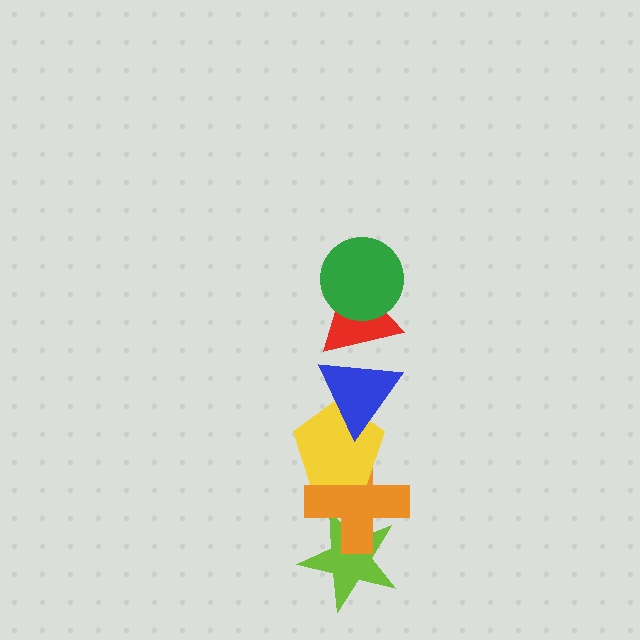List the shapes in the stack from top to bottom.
From top to bottom: the green circle, the red triangle, the blue triangle, the yellow pentagon, the orange cross, the lime star.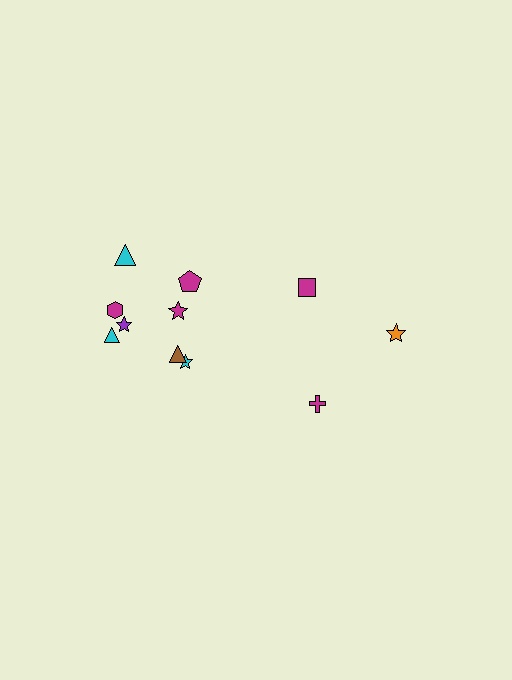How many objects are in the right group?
There are 3 objects.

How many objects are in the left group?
There are 8 objects.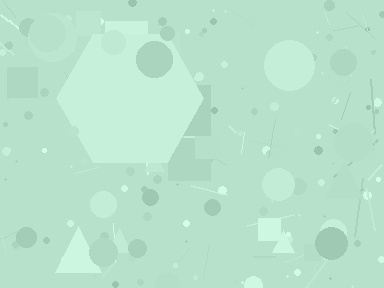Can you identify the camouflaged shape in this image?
The camouflaged shape is a hexagon.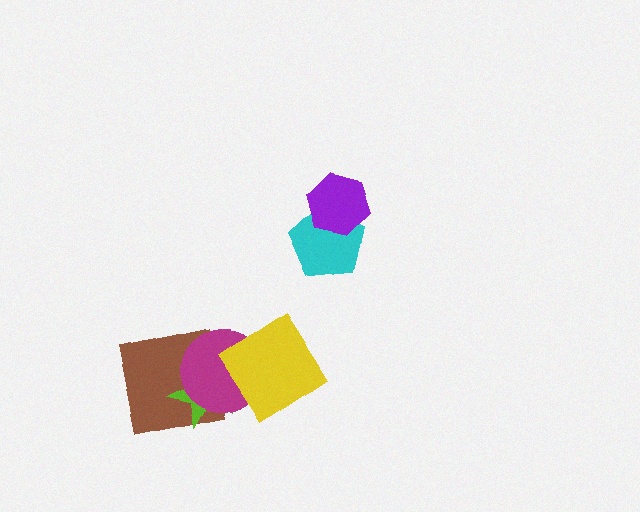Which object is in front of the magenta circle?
The yellow diamond is in front of the magenta circle.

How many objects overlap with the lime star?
2 objects overlap with the lime star.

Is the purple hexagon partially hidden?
No, no other shape covers it.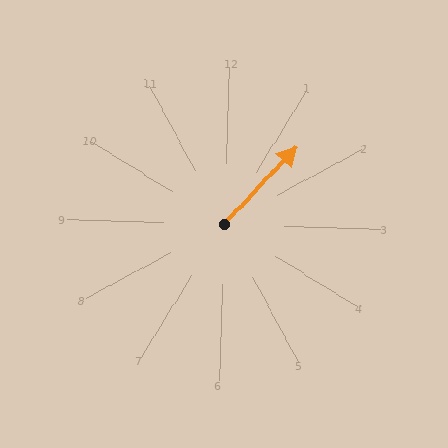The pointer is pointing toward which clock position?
Roughly 1 o'clock.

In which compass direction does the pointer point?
Northeast.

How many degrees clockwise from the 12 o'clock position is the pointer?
Approximately 41 degrees.